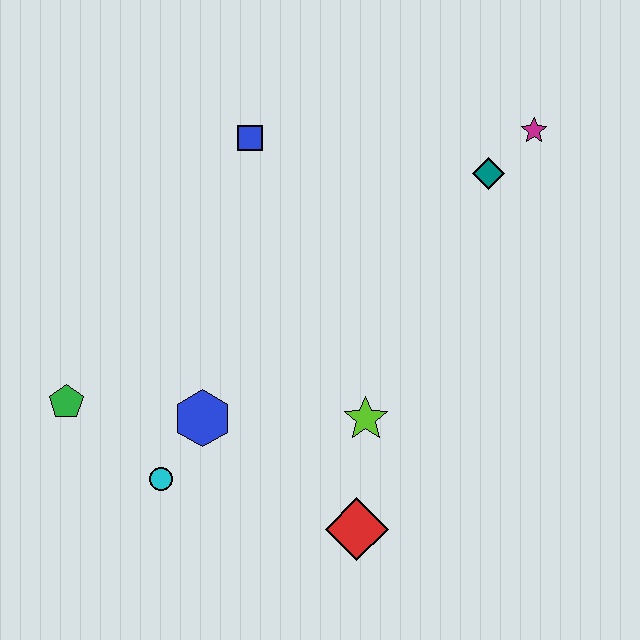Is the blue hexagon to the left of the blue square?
Yes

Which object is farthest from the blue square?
The red diamond is farthest from the blue square.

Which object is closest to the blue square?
The teal diamond is closest to the blue square.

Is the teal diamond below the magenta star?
Yes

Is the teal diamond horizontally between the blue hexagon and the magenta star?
Yes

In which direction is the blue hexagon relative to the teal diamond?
The blue hexagon is to the left of the teal diamond.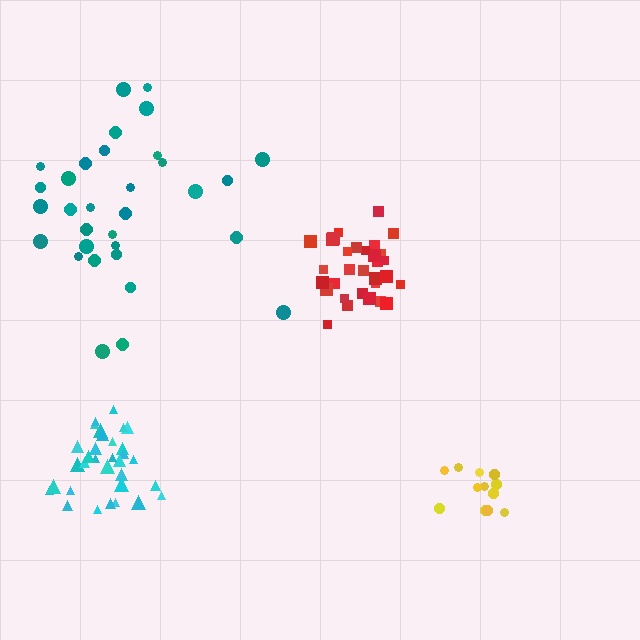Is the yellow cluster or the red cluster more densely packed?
Red.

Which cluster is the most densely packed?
Red.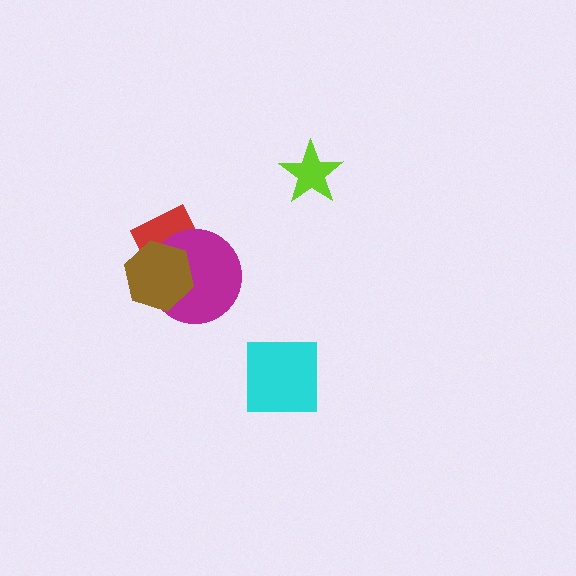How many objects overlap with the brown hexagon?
2 objects overlap with the brown hexagon.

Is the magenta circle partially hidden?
Yes, it is partially covered by another shape.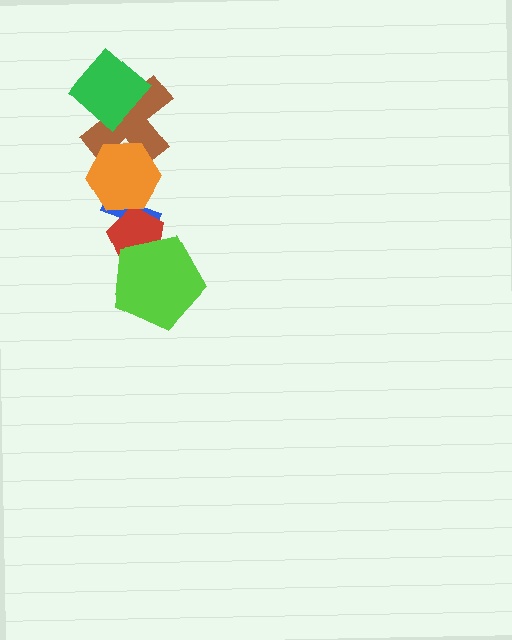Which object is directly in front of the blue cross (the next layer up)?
The red pentagon is directly in front of the blue cross.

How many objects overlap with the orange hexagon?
3 objects overlap with the orange hexagon.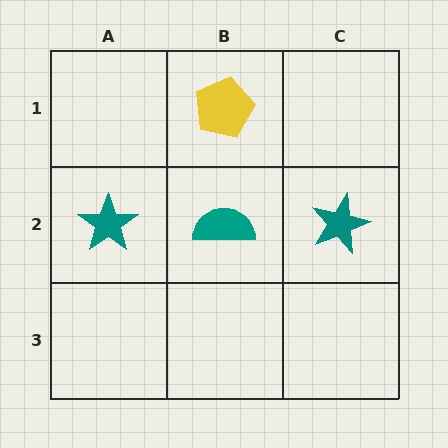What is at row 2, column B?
A teal semicircle.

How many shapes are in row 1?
1 shape.